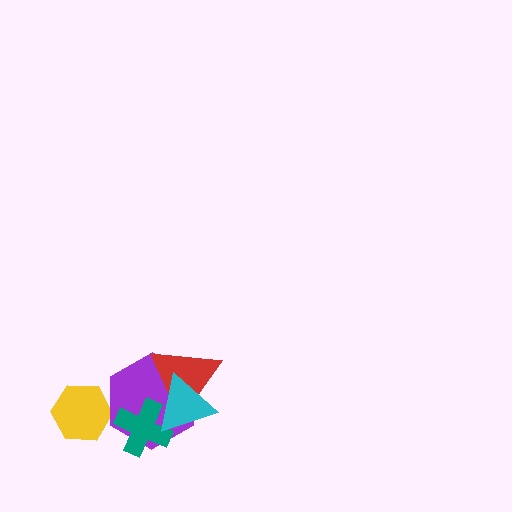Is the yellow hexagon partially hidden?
Yes, it is partially covered by another shape.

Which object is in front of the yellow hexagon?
The purple hexagon is in front of the yellow hexagon.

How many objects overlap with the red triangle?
2 objects overlap with the red triangle.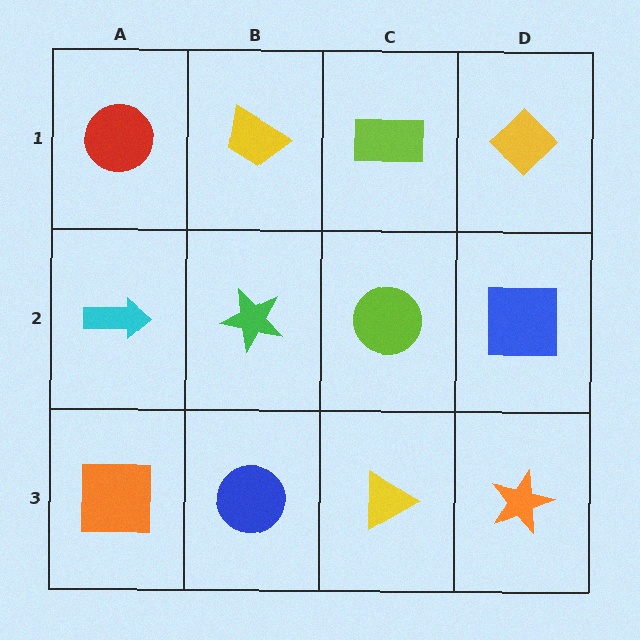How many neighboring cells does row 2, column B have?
4.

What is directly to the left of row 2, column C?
A green star.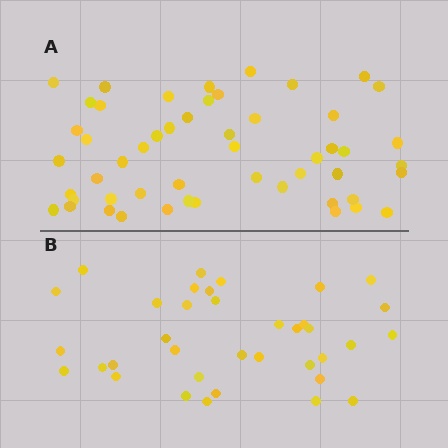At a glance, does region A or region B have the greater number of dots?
Region A (the top region) has more dots.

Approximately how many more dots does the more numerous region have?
Region A has approximately 15 more dots than region B.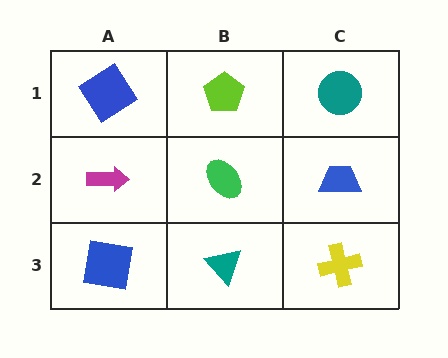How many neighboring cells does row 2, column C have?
3.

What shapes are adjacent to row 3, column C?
A blue trapezoid (row 2, column C), a teal triangle (row 3, column B).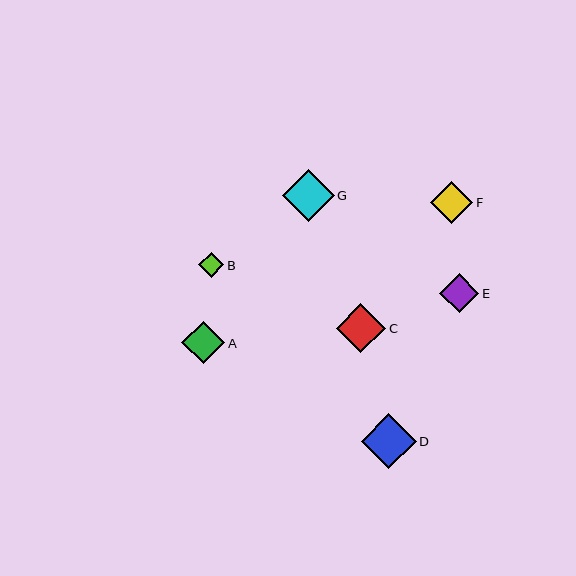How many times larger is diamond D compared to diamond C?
Diamond D is approximately 1.1 times the size of diamond C.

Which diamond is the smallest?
Diamond B is the smallest with a size of approximately 25 pixels.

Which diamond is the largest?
Diamond D is the largest with a size of approximately 55 pixels.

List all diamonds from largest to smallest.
From largest to smallest: D, G, C, A, F, E, B.